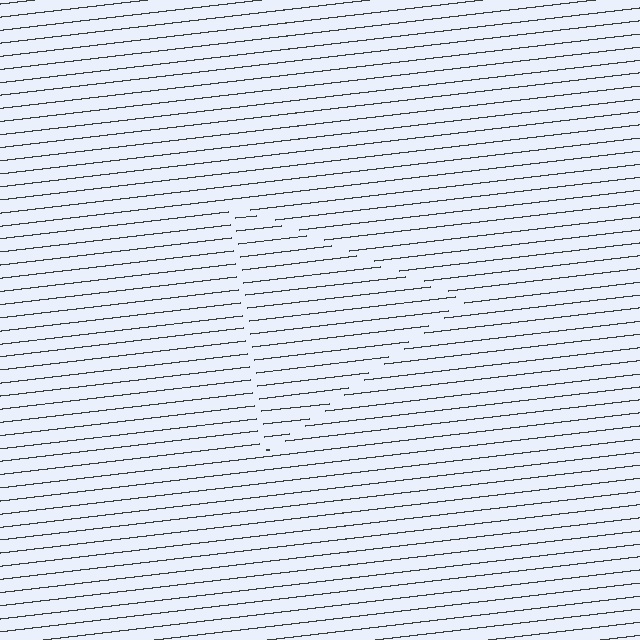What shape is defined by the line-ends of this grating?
An illusory triangle. The interior of the shape contains the same grating, shifted by half a period — the contour is defined by the phase discontinuity where line-ends from the inner and outer gratings abut.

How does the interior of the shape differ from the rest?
The interior of the shape contains the same grating, shifted by half a period — the contour is defined by the phase discontinuity where line-ends from the inner and outer gratings abut.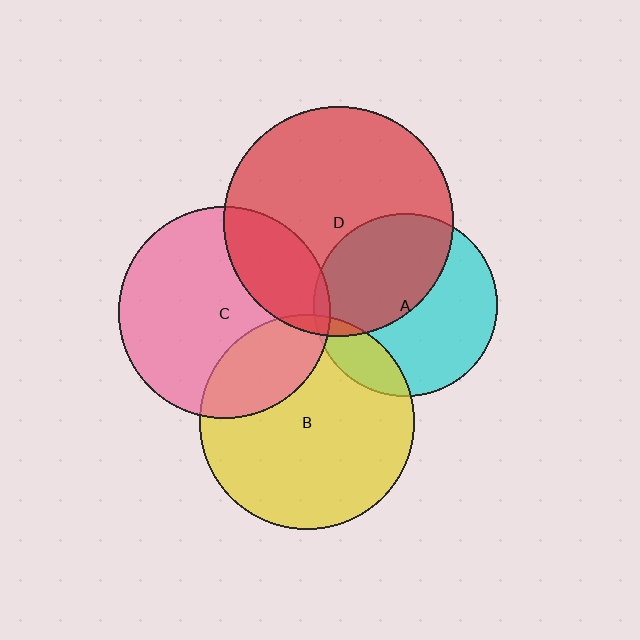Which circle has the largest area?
Circle D (red).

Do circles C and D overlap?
Yes.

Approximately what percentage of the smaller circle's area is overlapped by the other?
Approximately 25%.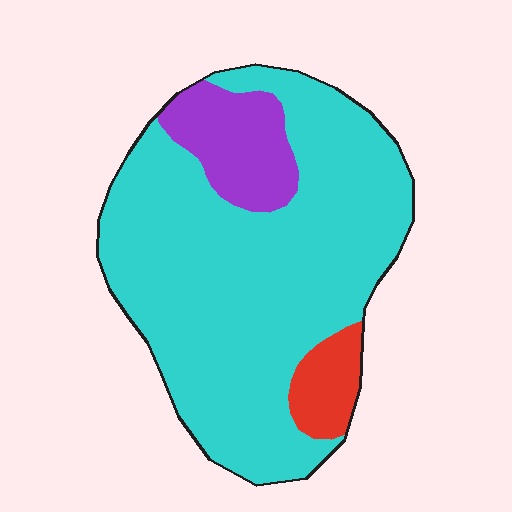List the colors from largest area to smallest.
From largest to smallest: cyan, purple, red.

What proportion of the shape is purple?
Purple takes up about one eighth (1/8) of the shape.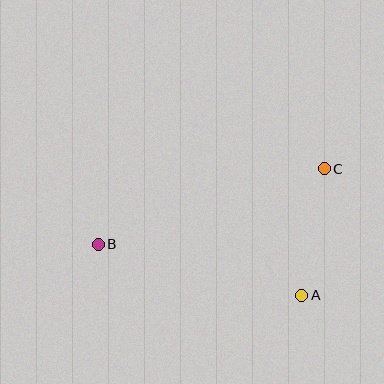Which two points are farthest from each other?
Points B and C are farthest from each other.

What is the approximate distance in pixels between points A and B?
The distance between A and B is approximately 210 pixels.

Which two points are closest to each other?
Points A and C are closest to each other.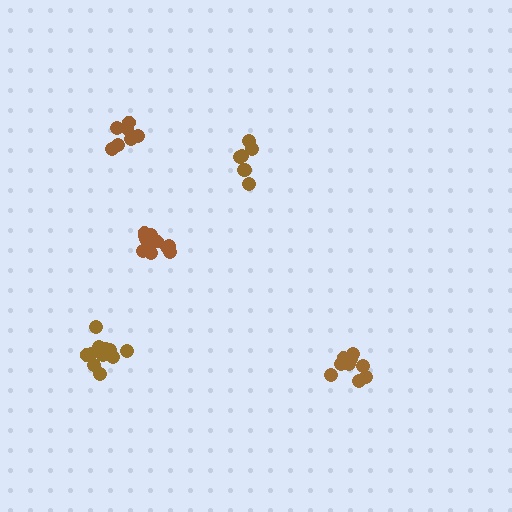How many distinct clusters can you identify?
There are 5 distinct clusters.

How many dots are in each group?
Group 1: 12 dots, Group 2: 11 dots, Group 3: 10 dots, Group 4: 7 dots, Group 5: 7 dots (47 total).